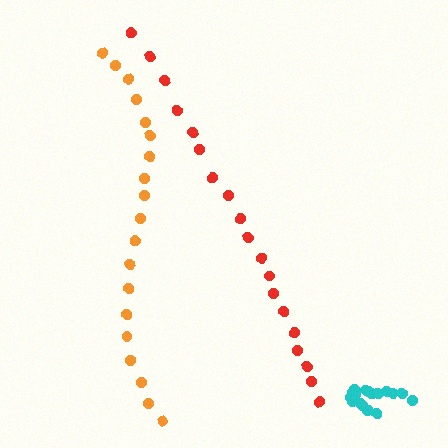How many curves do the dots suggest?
There are 3 distinct paths.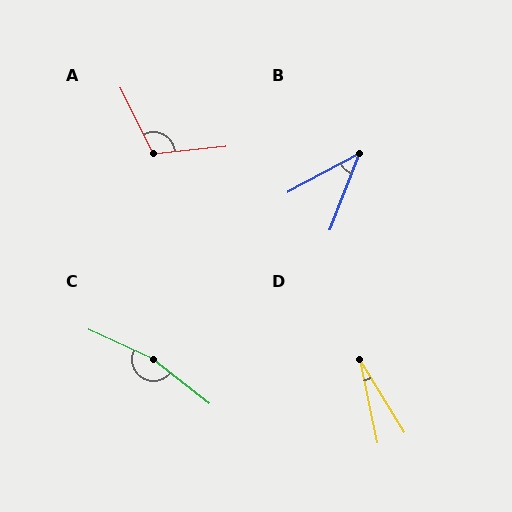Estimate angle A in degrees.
Approximately 111 degrees.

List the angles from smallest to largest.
D (20°), B (40°), A (111°), C (166°).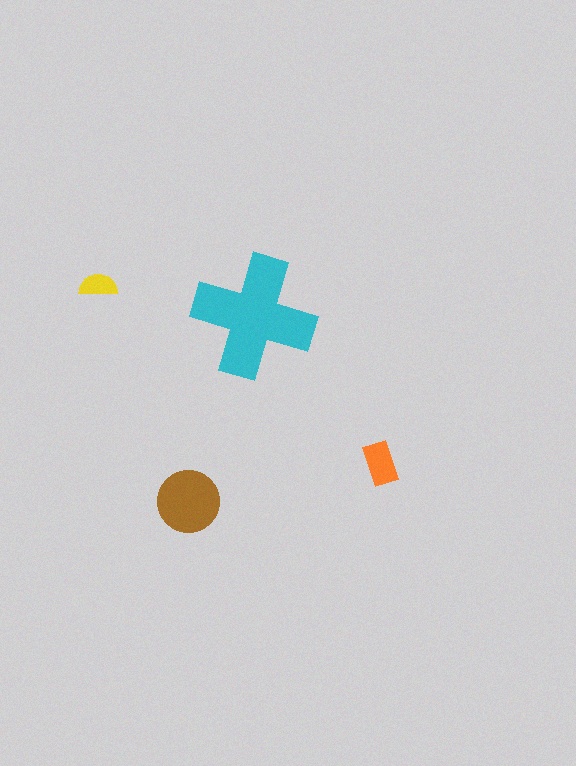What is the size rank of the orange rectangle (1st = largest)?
3rd.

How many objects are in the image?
There are 4 objects in the image.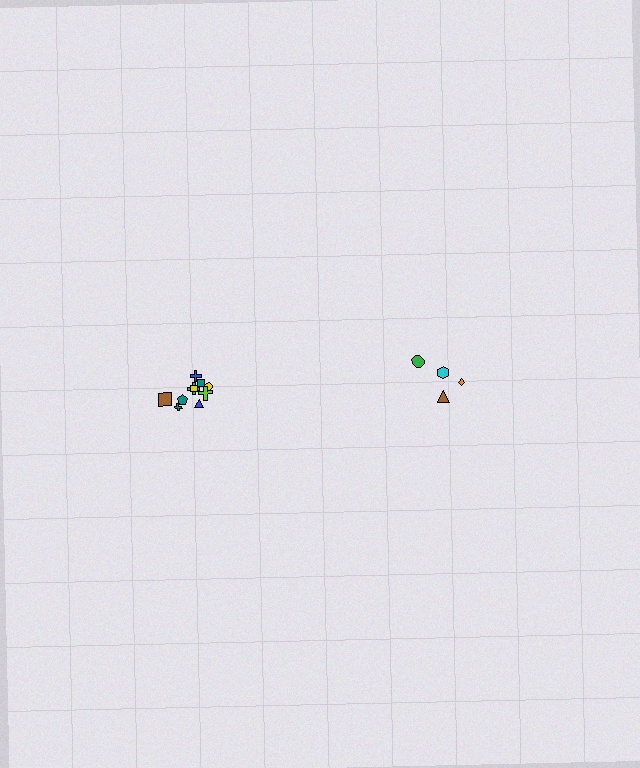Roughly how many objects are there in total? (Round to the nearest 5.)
Roughly 15 objects in total.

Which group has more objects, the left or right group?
The left group.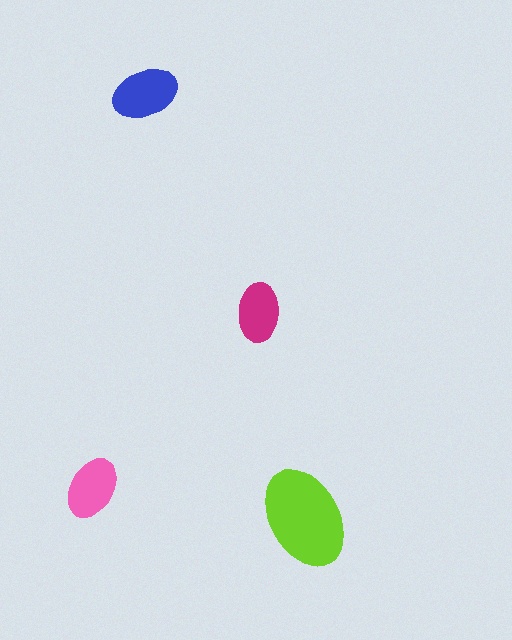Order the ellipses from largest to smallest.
the lime one, the blue one, the pink one, the magenta one.